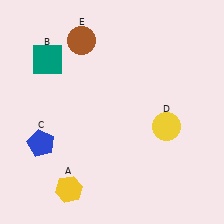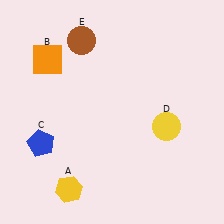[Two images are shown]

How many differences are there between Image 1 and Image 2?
There is 1 difference between the two images.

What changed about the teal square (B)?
In Image 1, B is teal. In Image 2, it changed to orange.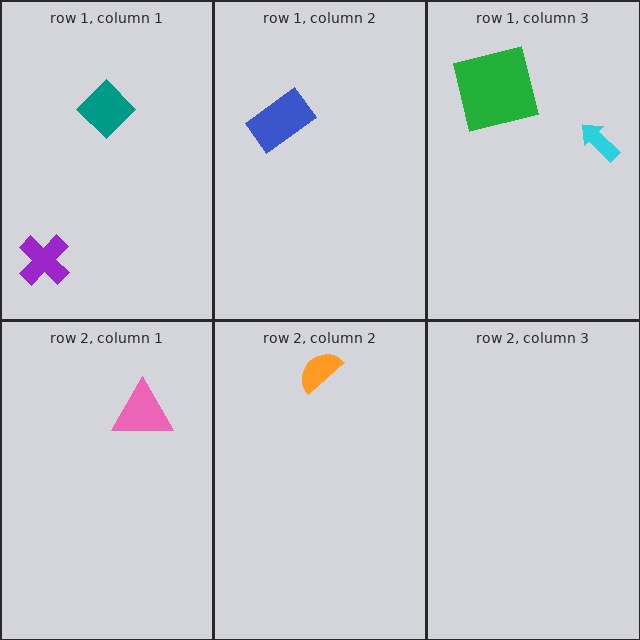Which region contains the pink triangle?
The row 2, column 1 region.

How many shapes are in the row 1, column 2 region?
1.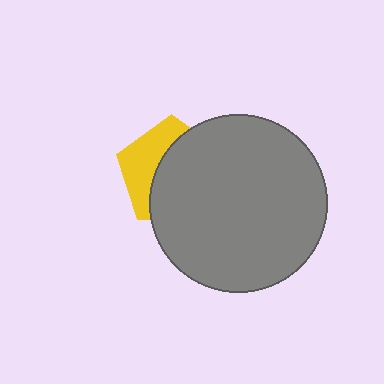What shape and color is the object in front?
The object in front is a gray circle.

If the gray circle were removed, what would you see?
You would see the complete yellow pentagon.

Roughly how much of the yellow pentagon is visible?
A small part of it is visible (roughly 37%).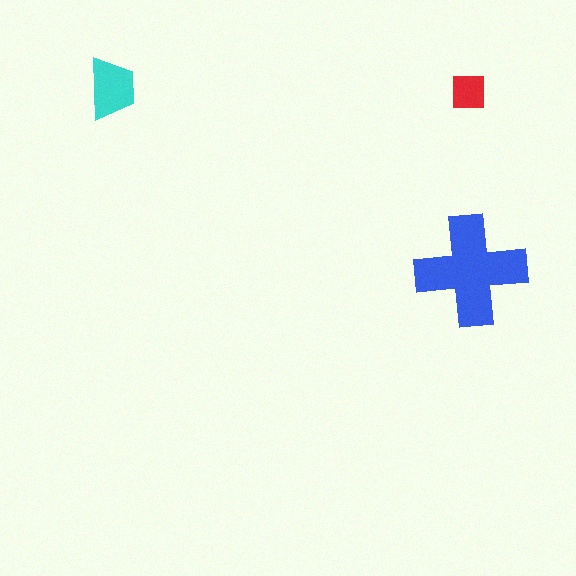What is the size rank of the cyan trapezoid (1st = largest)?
2nd.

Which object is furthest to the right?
The blue cross is rightmost.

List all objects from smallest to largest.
The red square, the cyan trapezoid, the blue cross.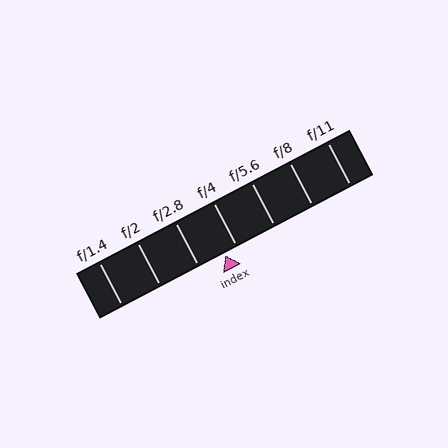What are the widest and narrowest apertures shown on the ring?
The widest aperture shown is f/1.4 and the narrowest is f/11.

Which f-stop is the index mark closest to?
The index mark is closest to f/4.